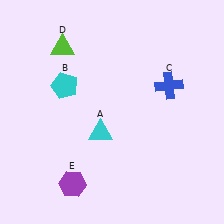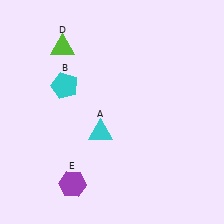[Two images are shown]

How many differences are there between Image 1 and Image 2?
There is 1 difference between the two images.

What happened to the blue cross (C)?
The blue cross (C) was removed in Image 2. It was in the top-right area of Image 1.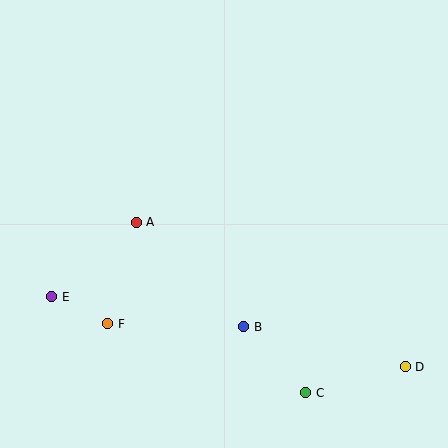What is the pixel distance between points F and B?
The distance between F and B is 136 pixels.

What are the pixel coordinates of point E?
Point E is at (52, 297).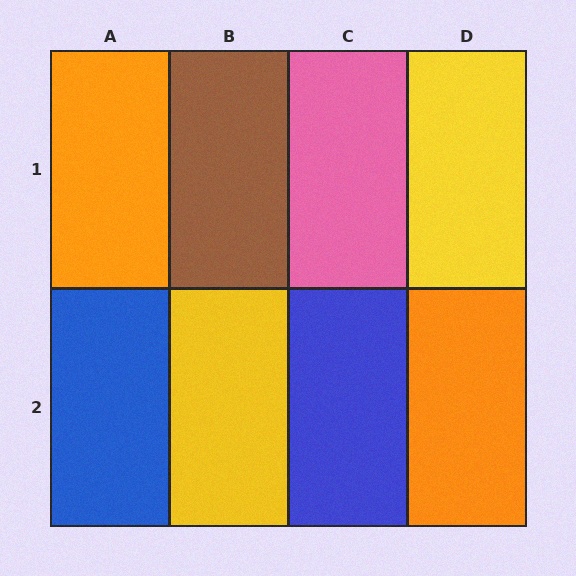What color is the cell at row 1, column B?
Brown.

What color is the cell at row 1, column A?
Orange.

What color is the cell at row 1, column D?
Yellow.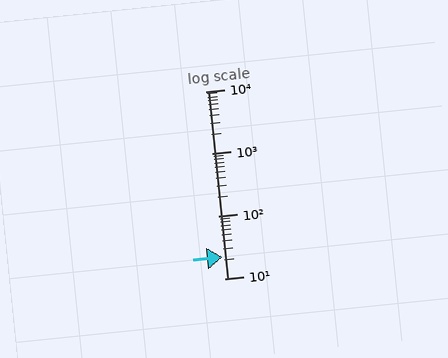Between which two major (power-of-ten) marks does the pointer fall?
The pointer is between 10 and 100.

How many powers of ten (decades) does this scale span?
The scale spans 3 decades, from 10 to 10000.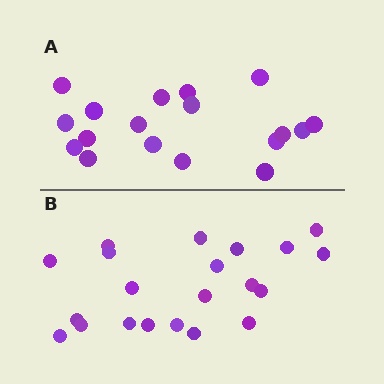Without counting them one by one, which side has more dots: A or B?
Region B (the bottom region) has more dots.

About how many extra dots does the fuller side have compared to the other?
Region B has just a few more — roughly 2 or 3 more dots than region A.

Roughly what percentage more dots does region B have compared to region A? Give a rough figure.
About 15% more.